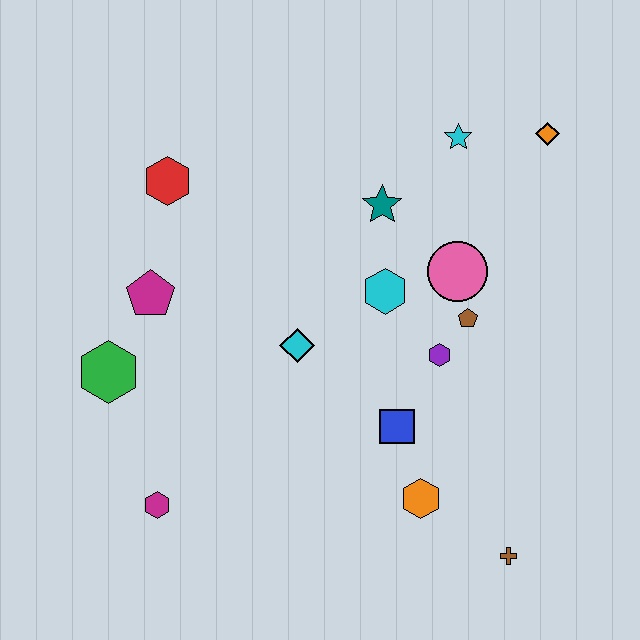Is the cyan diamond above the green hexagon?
Yes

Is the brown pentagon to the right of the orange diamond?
No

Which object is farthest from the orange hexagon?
The red hexagon is farthest from the orange hexagon.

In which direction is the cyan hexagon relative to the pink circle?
The cyan hexagon is to the left of the pink circle.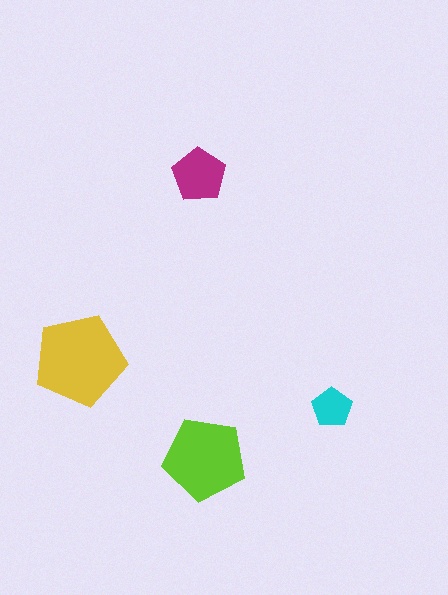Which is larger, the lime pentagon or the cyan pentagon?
The lime one.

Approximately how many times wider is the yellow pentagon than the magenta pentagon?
About 1.5 times wider.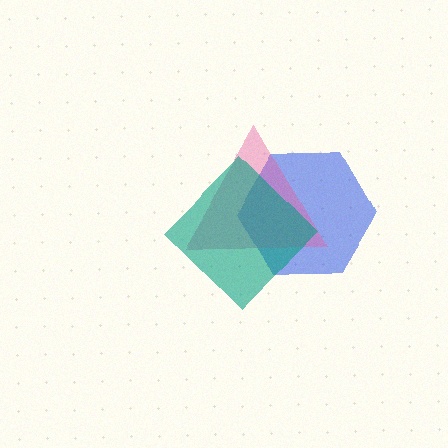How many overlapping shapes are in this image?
There are 3 overlapping shapes in the image.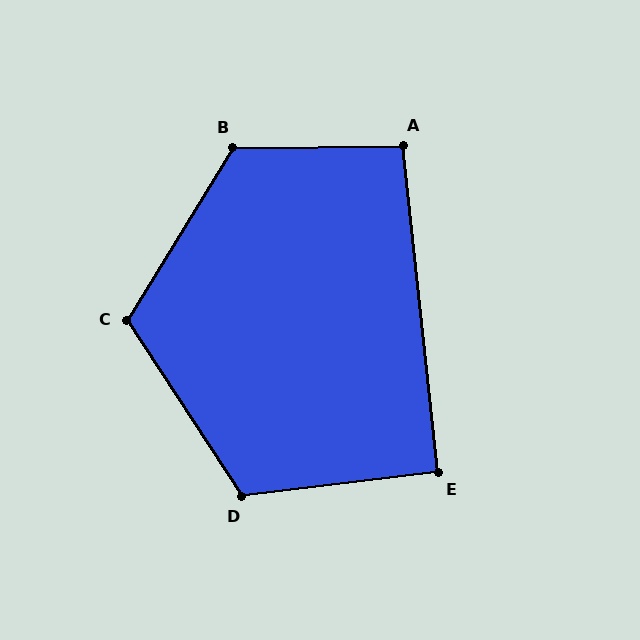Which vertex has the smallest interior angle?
E, at approximately 91 degrees.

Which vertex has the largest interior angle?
B, at approximately 122 degrees.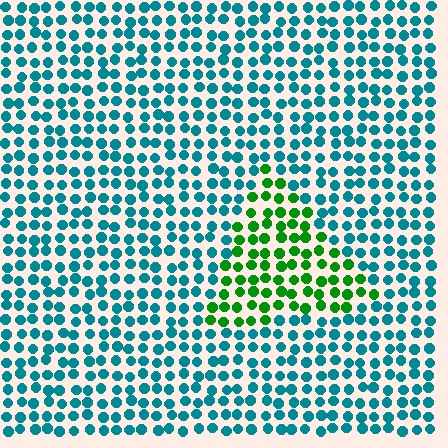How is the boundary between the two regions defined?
The boundary is defined purely by a slight shift in hue (about 59 degrees). Spacing, size, and orientation are identical on both sides.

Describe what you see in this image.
The image is filled with small teal elements in a uniform arrangement. A triangle-shaped region is visible where the elements are tinted to a slightly different hue, forming a subtle color boundary.